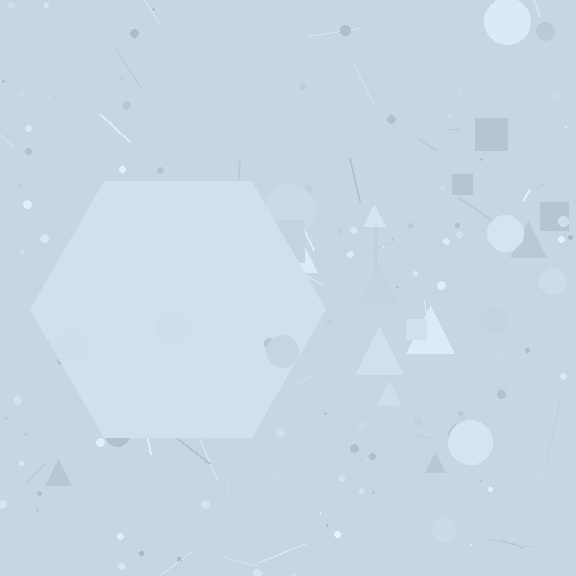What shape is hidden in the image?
A hexagon is hidden in the image.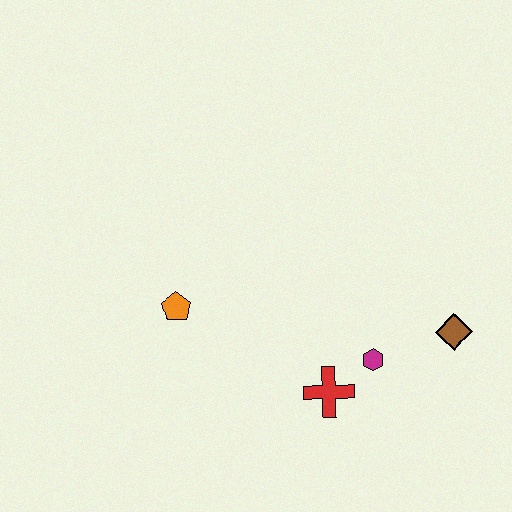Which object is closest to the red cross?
The magenta hexagon is closest to the red cross.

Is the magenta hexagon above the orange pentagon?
No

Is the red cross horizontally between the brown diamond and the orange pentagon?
Yes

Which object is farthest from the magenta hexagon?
The orange pentagon is farthest from the magenta hexagon.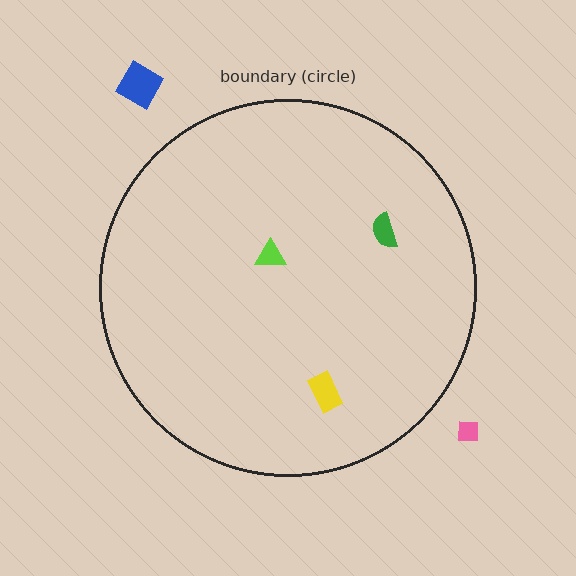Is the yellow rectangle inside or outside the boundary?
Inside.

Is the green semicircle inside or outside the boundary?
Inside.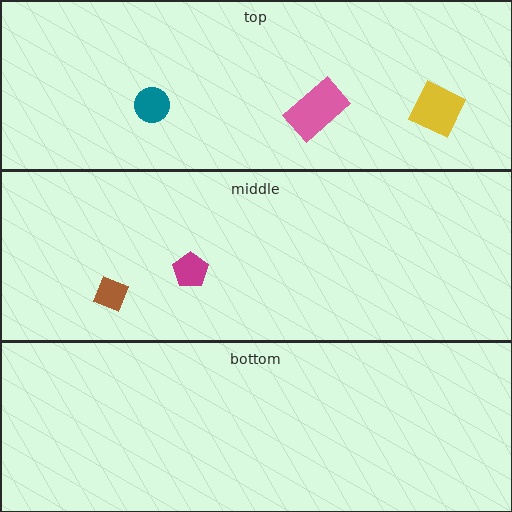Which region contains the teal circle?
The top region.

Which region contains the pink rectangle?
The top region.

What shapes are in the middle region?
The magenta pentagon, the brown diamond.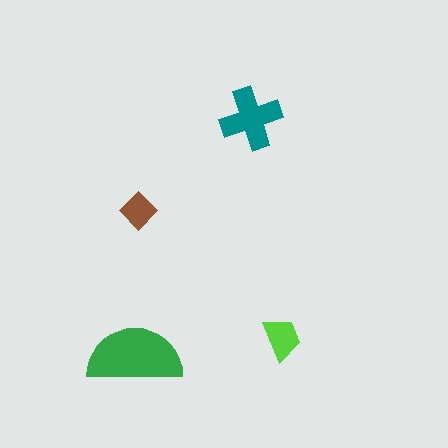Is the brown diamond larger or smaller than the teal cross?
Smaller.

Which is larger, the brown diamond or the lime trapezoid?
The lime trapezoid.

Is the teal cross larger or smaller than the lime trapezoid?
Larger.